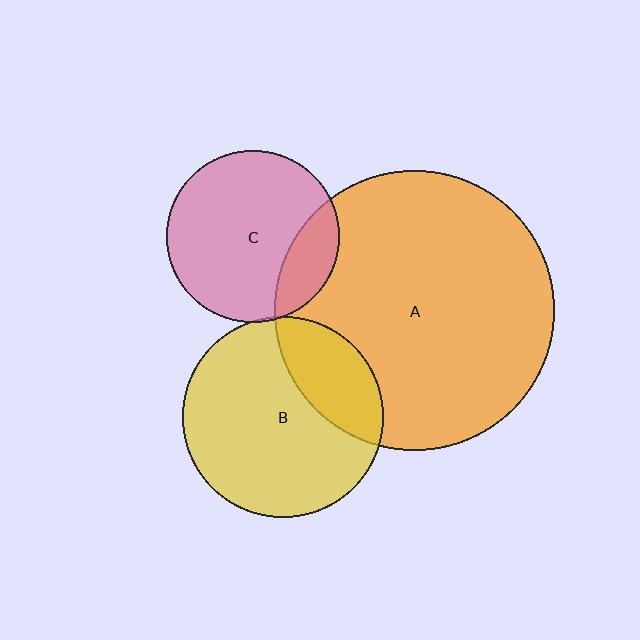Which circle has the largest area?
Circle A (orange).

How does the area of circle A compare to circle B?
Approximately 2.0 times.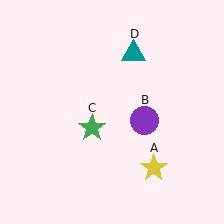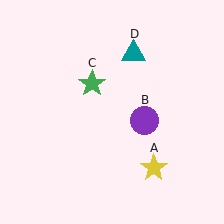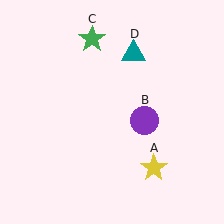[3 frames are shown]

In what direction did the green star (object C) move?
The green star (object C) moved up.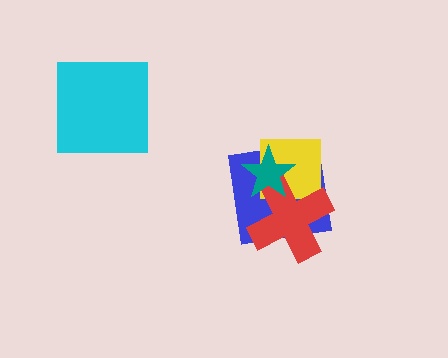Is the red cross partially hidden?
Yes, it is partially covered by another shape.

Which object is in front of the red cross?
The teal star is in front of the red cross.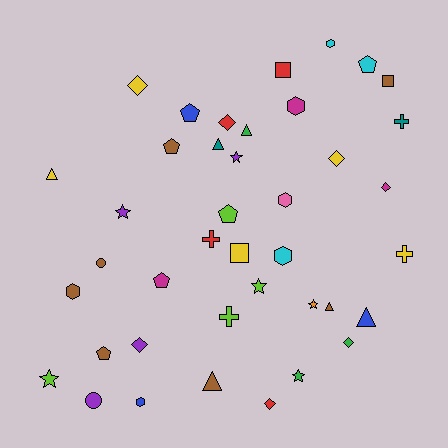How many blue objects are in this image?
There are 3 blue objects.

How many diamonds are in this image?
There are 7 diamonds.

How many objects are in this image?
There are 40 objects.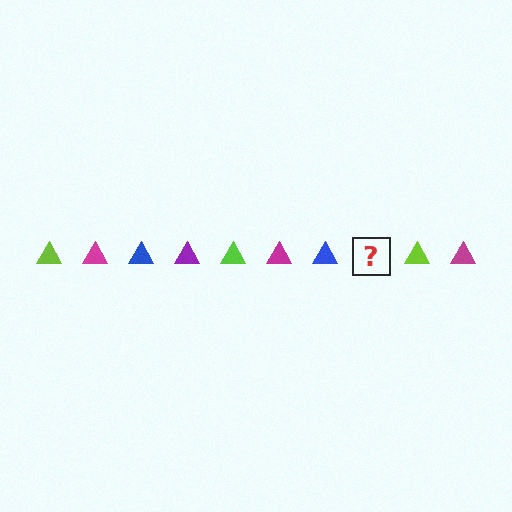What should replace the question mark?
The question mark should be replaced with a purple triangle.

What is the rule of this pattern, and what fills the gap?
The rule is that the pattern cycles through lime, magenta, blue, purple triangles. The gap should be filled with a purple triangle.